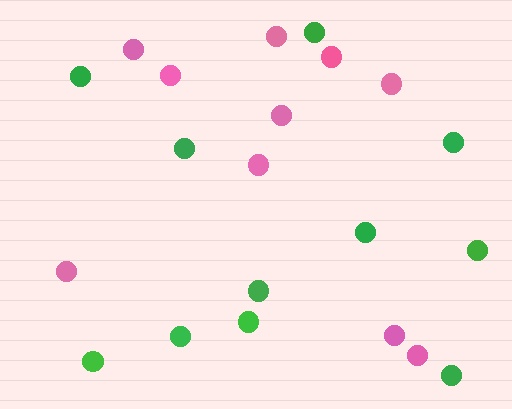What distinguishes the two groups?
There are 2 groups: one group of pink circles (10) and one group of green circles (11).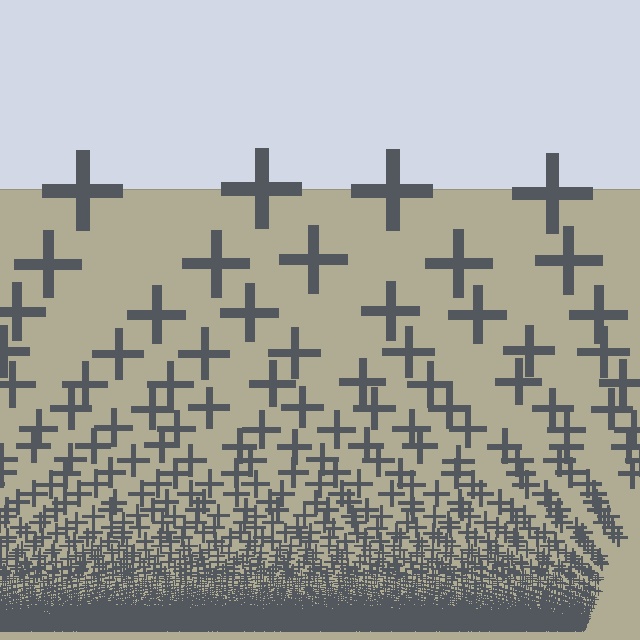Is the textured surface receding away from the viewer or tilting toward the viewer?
The surface appears to tilt toward the viewer. Texture elements get larger and sparser toward the top.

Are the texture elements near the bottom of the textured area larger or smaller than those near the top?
Smaller. The gradient is inverted — elements near the bottom are smaller and denser.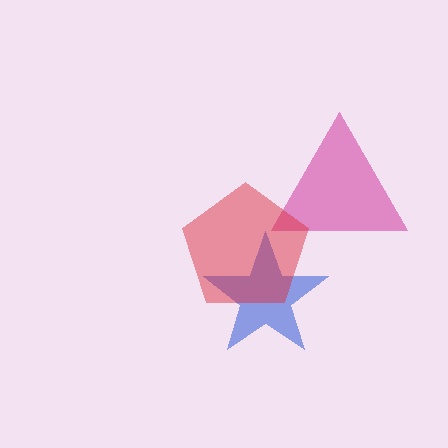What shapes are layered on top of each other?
The layered shapes are: a magenta triangle, a blue star, a red pentagon.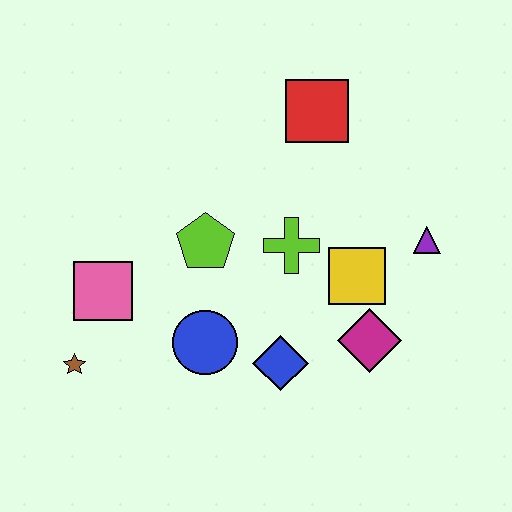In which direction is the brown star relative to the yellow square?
The brown star is to the left of the yellow square.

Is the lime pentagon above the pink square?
Yes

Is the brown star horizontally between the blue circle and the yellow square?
No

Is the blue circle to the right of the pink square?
Yes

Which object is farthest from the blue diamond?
The red square is farthest from the blue diamond.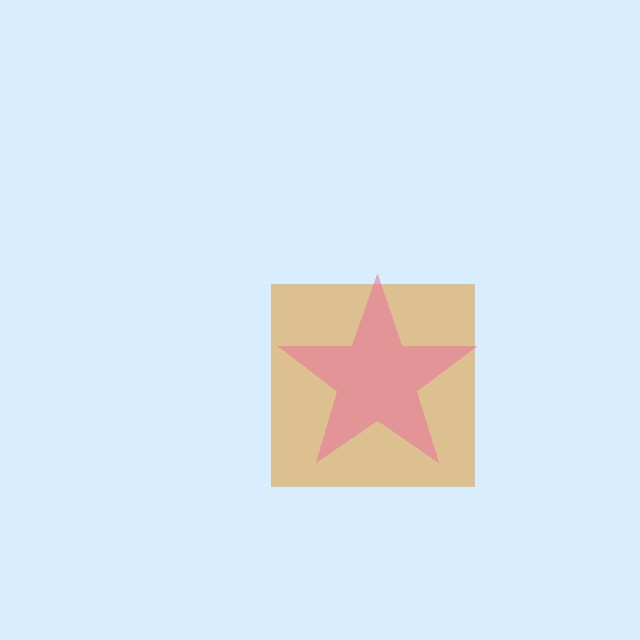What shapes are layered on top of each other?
The layered shapes are: an orange square, a pink star.